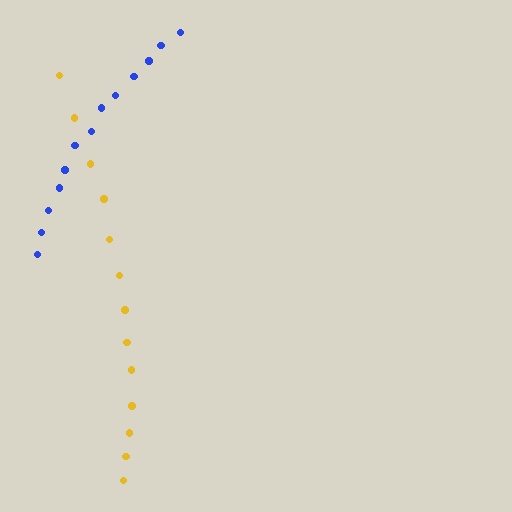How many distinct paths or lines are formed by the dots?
There are 2 distinct paths.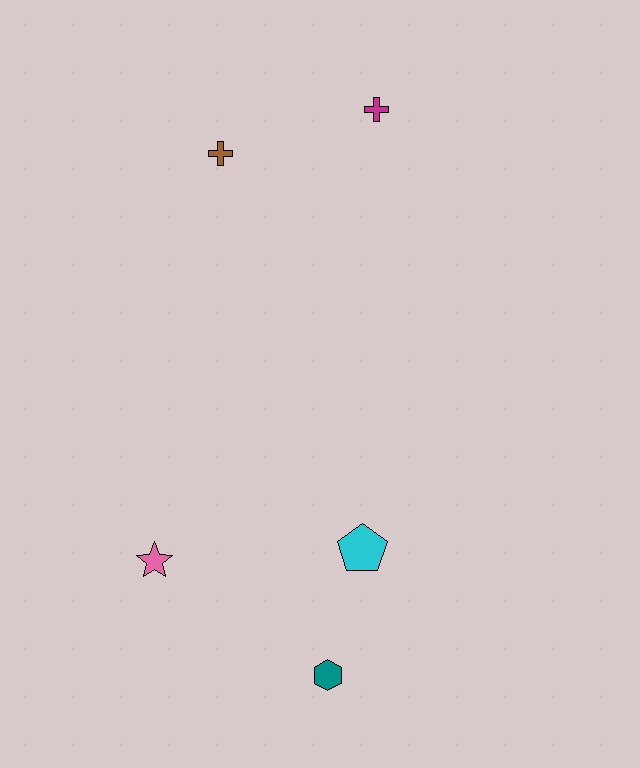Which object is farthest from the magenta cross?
The teal hexagon is farthest from the magenta cross.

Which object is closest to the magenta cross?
The brown cross is closest to the magenta cross.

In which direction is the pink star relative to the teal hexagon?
The pink star is to the left of the teal hexagon.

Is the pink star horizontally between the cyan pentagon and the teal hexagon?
No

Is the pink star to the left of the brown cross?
Yes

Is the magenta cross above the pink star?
Yes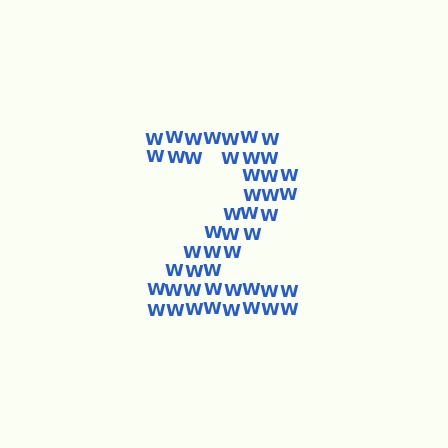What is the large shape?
The large shape is the digit 2.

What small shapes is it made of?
It is made of small letter W's.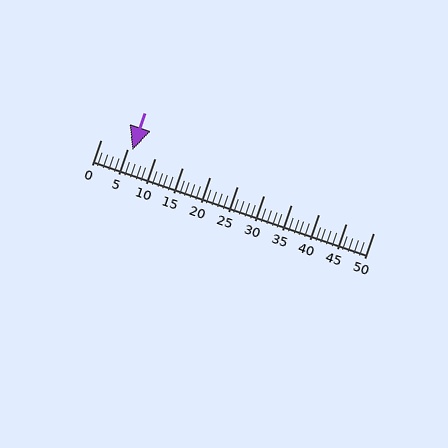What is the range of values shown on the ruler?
The ruler shows values from 0 to 50.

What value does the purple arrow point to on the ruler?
The purple arrow points to approximately 6.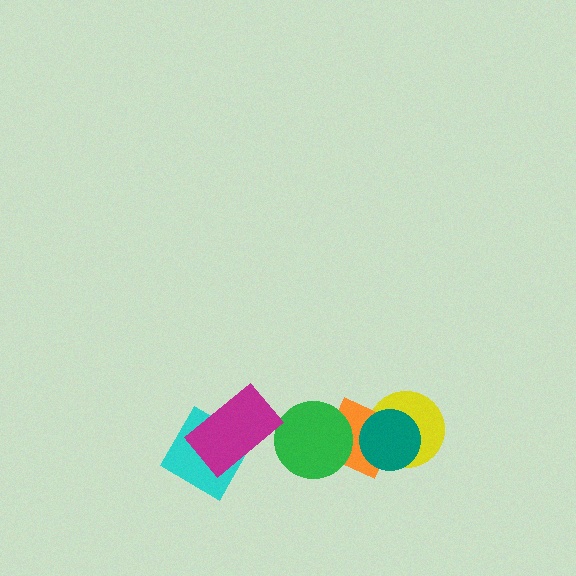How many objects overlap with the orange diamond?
3 objects overlap with the orange diamond.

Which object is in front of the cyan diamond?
The magenta rectangle is in front of the cyan diamond.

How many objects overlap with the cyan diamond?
1 object overlaps with the cyan diamond.